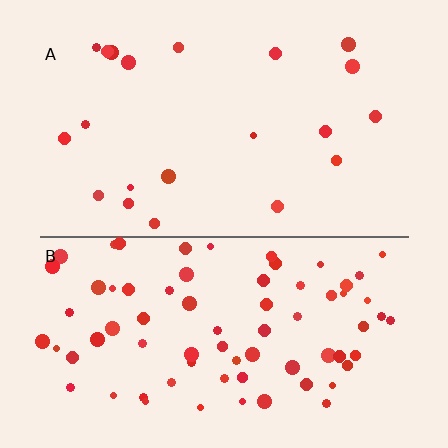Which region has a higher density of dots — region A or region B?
B (the bottom).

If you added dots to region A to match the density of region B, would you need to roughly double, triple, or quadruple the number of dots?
Approximately quadruple.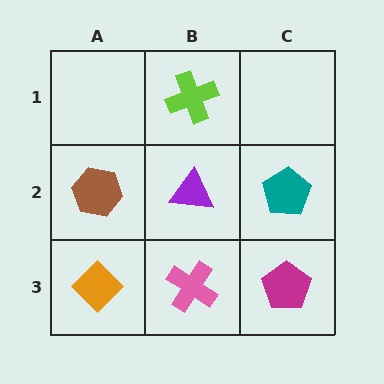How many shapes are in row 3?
3 shapes.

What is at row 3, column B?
A pink cross.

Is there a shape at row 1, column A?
No, that cell is empty.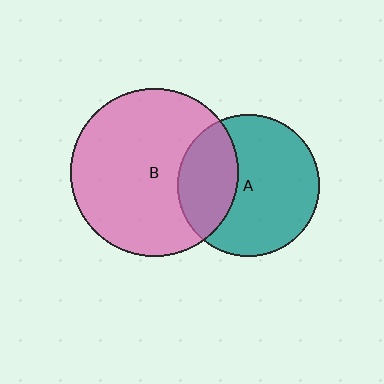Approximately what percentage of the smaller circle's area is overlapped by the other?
Approximately 30%.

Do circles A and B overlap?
Yes.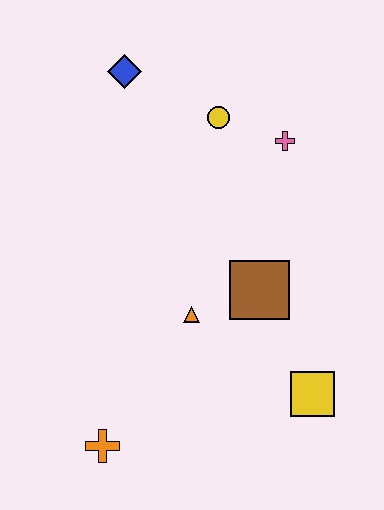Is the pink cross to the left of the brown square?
No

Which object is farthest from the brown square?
The blue diamond is farthest from the brown square.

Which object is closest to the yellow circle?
The pink cross is closest to the yellow circle.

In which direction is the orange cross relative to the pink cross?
The orange cross is below the pink cross.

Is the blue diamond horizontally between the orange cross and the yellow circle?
Yes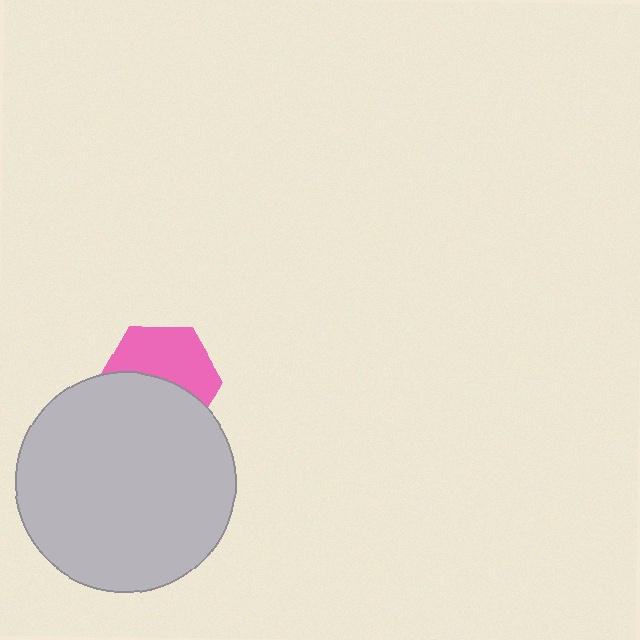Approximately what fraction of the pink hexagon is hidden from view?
Roughly 49% of the pink hexagon is hidden behind the light gray circle.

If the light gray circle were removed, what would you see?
You would see the complete pink hexagon.